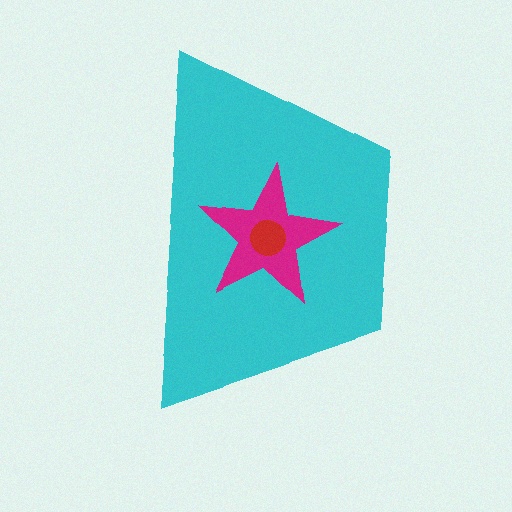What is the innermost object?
The red circle.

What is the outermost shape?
The cyan trapezoid.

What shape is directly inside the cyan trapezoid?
The magenta star.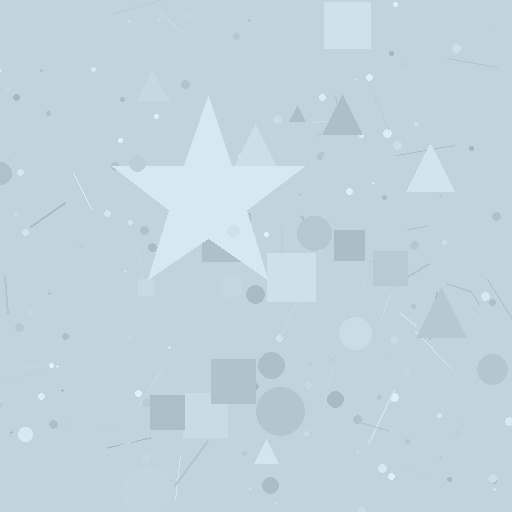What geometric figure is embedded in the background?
A star is embedded in the background.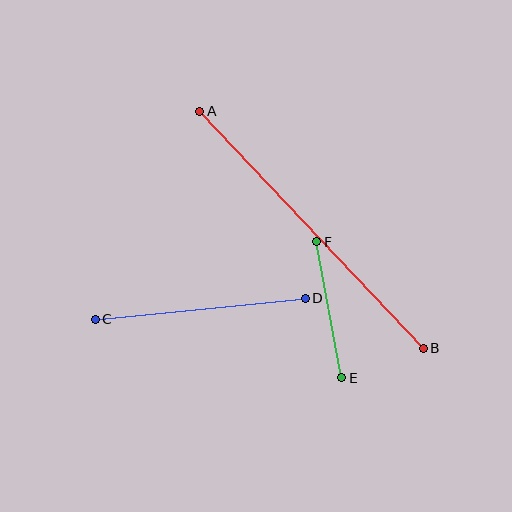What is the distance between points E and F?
The distance is approximately 138 pixels.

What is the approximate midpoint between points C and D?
The midpoint is at approximately (200, 309) pixels.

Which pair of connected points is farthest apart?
Points A and B are farthest apart.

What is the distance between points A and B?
The distance is approximately 326 pixels.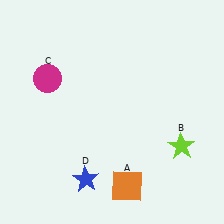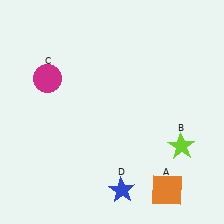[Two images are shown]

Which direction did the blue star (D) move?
The blue star (D) moved right.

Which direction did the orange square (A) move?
The orange square (A) moved right.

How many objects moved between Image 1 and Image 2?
2 objects moved between the two images.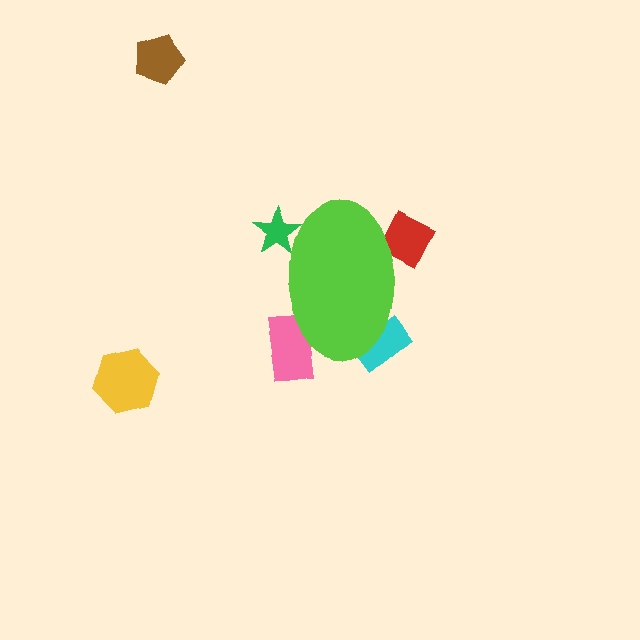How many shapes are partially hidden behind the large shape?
4 shapes are partially hidden.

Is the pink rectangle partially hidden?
Yes, the pink rectangle is partially hidden behind the lime ellipse.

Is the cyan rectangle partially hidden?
Yes, the cyan rectangle is partially hidden behind the lime ellipse.